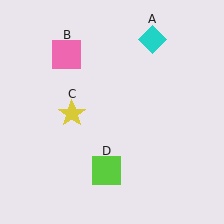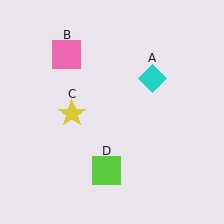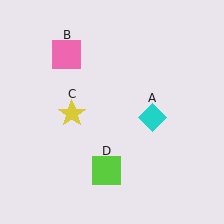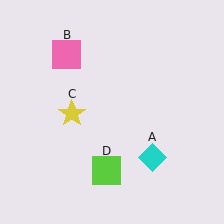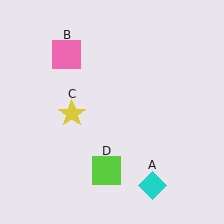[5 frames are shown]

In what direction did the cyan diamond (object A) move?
The cyan diamond (object A) moved down.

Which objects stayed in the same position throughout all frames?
Pink square (object B) and yellow star (object C) and lime square (object D) remained stationary.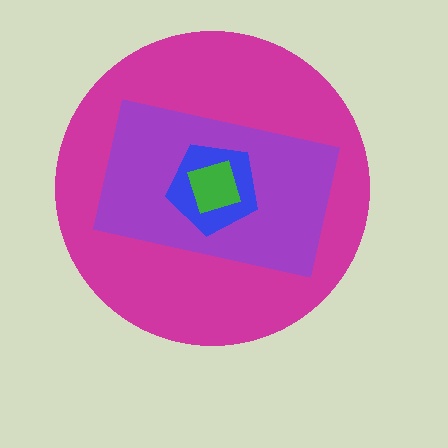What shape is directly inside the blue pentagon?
The green square.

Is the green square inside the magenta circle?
Yes.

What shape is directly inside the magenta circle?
The purple rectangle.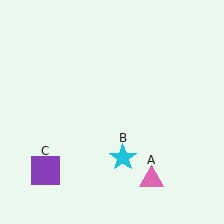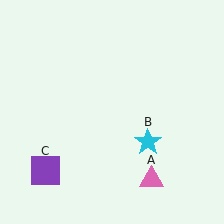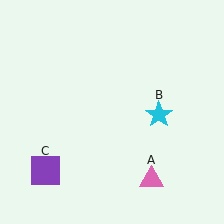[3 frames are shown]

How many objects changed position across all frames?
1 object changed position: cyan star (object B).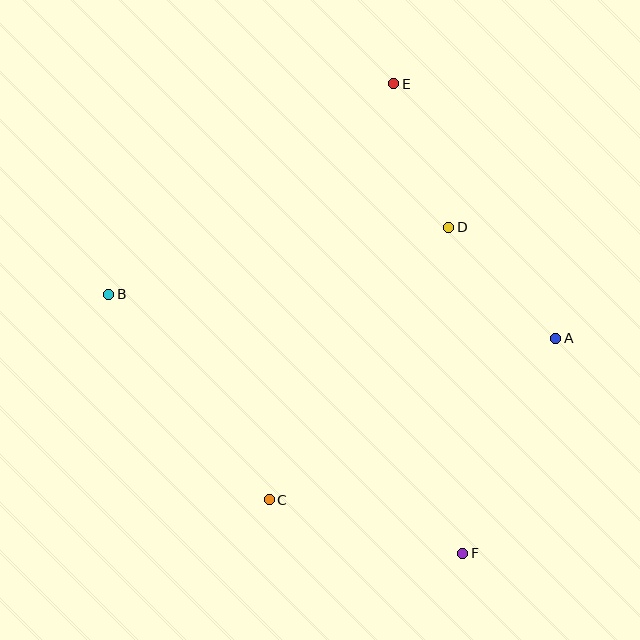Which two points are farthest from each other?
Points E and F are farthest from each other.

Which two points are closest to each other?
Points D and E are closest to each other.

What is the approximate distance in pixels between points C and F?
The distance between C and F is approximately 201 pixels.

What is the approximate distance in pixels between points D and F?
The distance between D and F is approximately 326 pixels.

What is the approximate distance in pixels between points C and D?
The distance between C and D is approximately 326 pixels.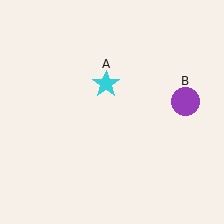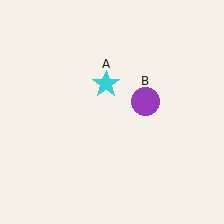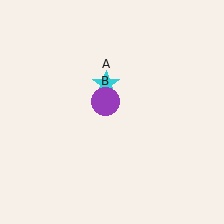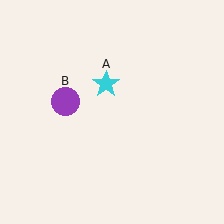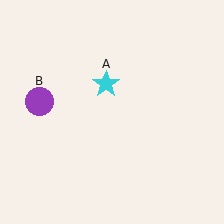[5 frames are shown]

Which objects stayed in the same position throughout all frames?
Cyan star (object A) remained stationary.